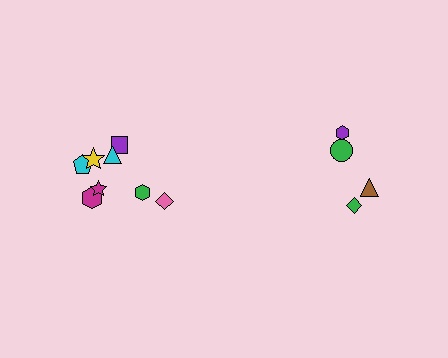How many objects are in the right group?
There are 4 objects.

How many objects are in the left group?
There are 8 objects.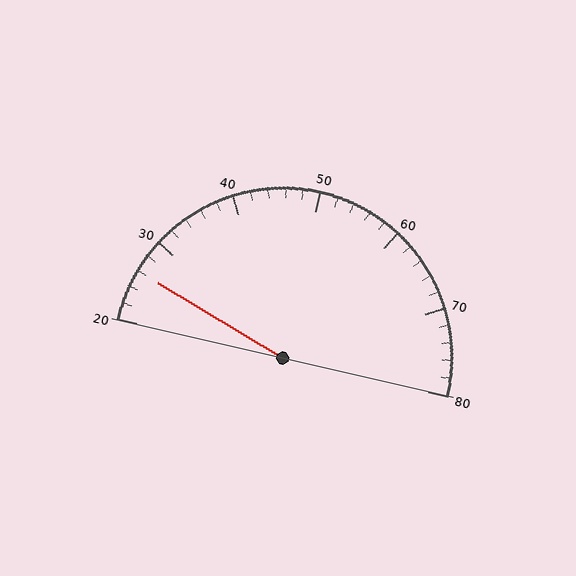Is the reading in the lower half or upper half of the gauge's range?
The reading is in the lower half of the range (20 to 80).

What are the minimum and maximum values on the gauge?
The gauge ranges from 20 to 80.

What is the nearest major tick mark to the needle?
The nearest major tick mark is 30.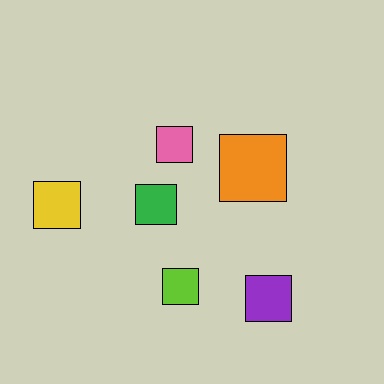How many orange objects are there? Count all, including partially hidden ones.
There is 1 orange object.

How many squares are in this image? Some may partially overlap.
There are 6 squares.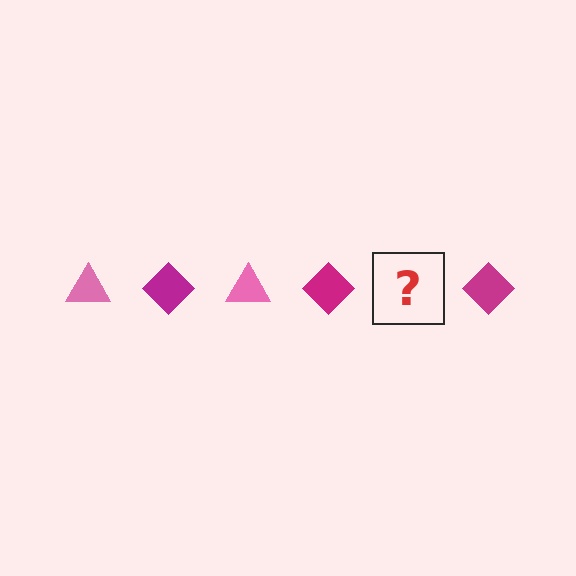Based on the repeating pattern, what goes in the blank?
The blank should be a pink triangle.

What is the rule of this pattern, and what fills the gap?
The rule is that the pattern alternates between pink triangle and magenta diamond. The gap should be filled with a pink triangle.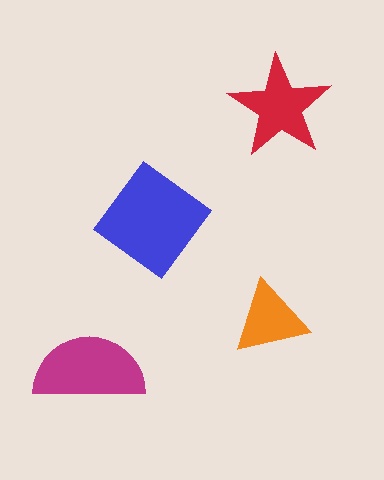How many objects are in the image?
There are 4 objects in the image.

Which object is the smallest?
The orange triangle.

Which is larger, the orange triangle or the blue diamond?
The blue diamond.